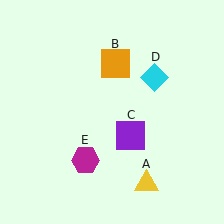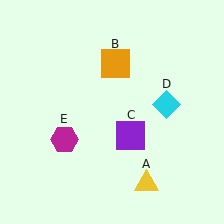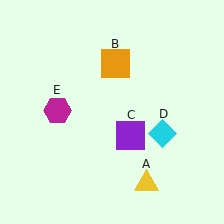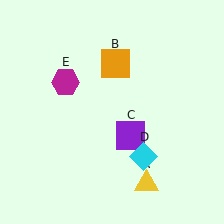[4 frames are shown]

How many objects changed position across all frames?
2 objects changed position: cyan diamond (object D), magenta hexagon (object E).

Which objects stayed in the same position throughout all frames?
Yellow triangle (object A) and orange square (object B) and purple square (object C) remained stationary.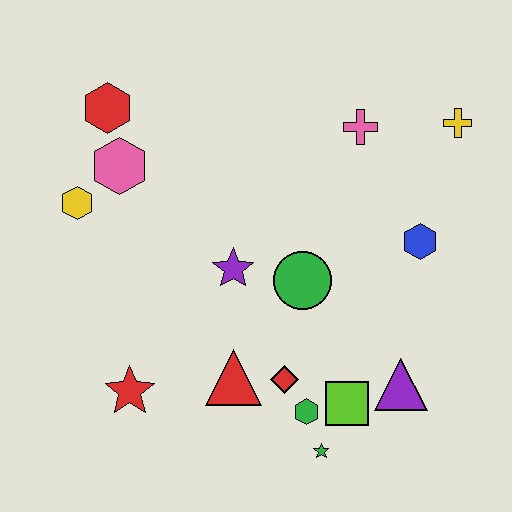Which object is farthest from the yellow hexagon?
The yellow cross is farthest from the yellow hexagon.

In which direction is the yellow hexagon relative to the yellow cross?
The yellow hexagon is to the left of the yellow cross.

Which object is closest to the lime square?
The green hexagon is closest to the lime square.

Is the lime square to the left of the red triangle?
No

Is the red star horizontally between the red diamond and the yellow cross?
No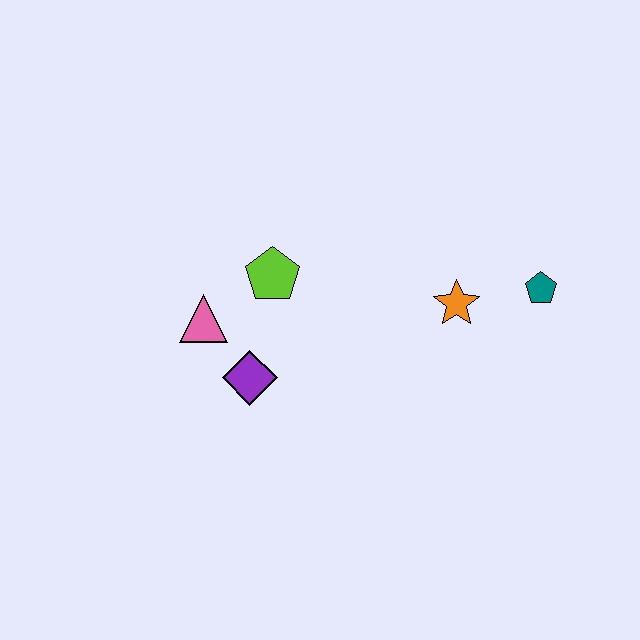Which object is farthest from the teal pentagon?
The pink triangle is farthest from the teal pentagon.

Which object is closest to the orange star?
The teal pentagon is closest to the orange star.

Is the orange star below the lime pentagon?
Yes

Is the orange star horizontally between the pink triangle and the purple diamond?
No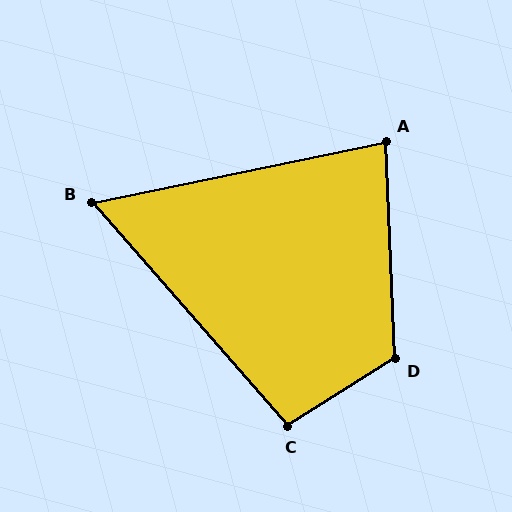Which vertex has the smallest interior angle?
B, at approximately 60 degrees.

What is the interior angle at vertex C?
Approximately 99 degrees (obtuse).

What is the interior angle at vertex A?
Approximately 81 degrees (acute).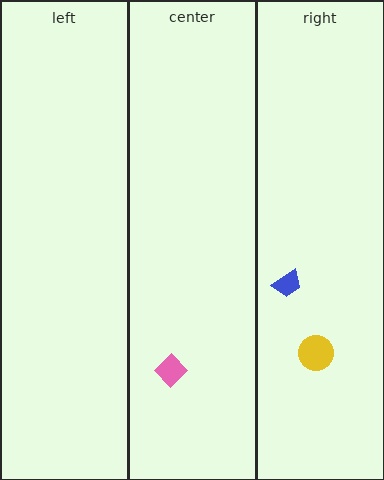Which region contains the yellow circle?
The right region.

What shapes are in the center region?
The pink diamond.